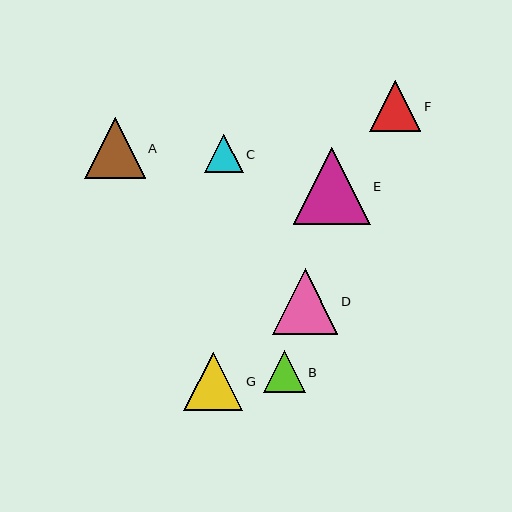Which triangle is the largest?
Triangle E is the largest with a size of approximately 77 pixels.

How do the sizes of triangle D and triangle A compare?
Triangle D and triangle A are approximately the same size.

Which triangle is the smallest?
Triangle C is the smallest with a size of approximately 38 pixels.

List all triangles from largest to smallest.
From largest to smallest: E, D, A, G, F, B, C.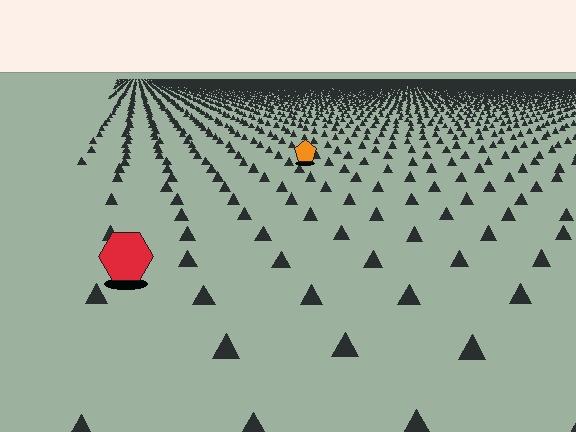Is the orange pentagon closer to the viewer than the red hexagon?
No. The red hexagon is closer — you can tell from the texture gradient: the ground texture is coarser near it.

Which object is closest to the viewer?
The red hexagon is closest. The texture marks near it are larger and more spread out.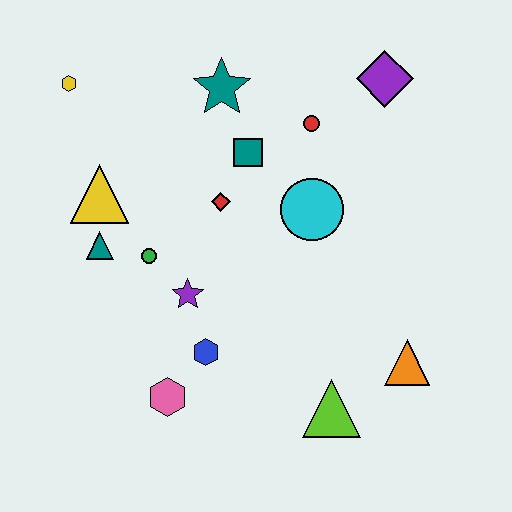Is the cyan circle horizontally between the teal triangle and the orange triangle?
Yes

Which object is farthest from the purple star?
The purple diamond is farthest from the purple star.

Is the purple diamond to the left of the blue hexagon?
No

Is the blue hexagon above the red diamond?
No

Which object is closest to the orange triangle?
The lime triangle is closest to the orange triangle.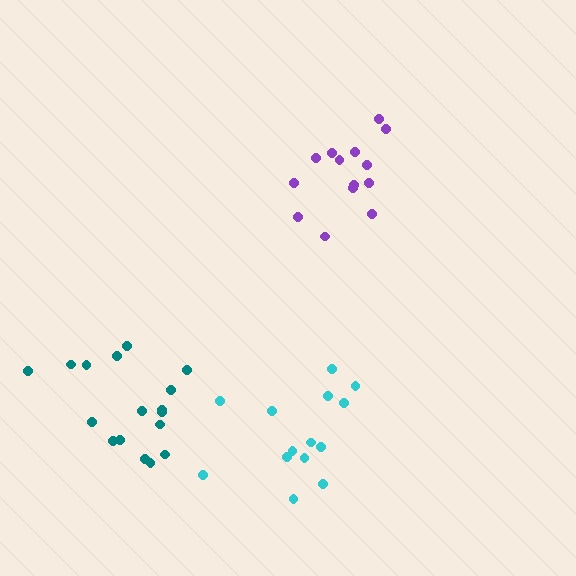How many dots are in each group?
Group 1: 14 dots, Group 2: 14 dots, Group 3: 17 dots (45 total).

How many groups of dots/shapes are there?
There are 3 groups.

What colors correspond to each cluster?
The clusters are colored: cyan, purple, teal.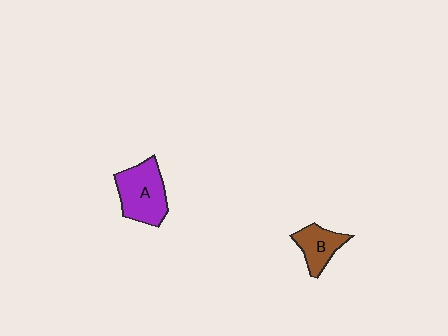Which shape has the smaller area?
Shape B (brown).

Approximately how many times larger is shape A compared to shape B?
Approximately 1.6 times.